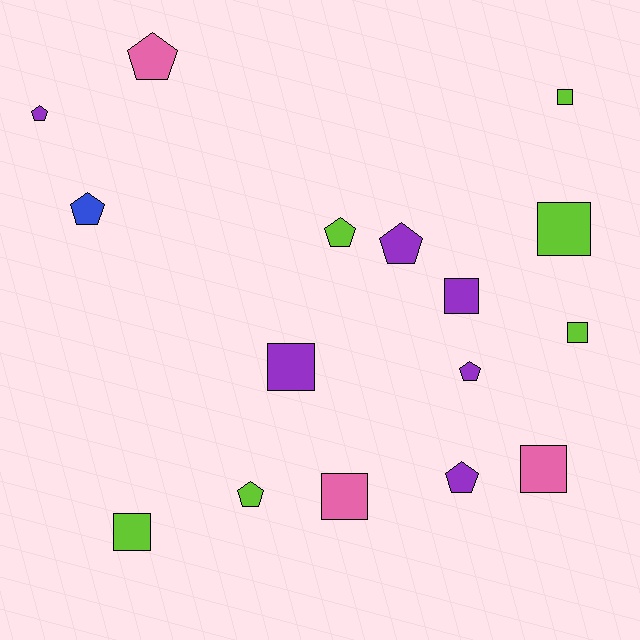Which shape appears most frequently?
Pentagon, with 8 objects.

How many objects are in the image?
There are 16 objects.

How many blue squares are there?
There are no blue squares.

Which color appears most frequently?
Purple, with 6 objects.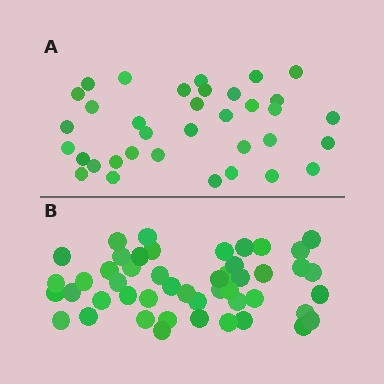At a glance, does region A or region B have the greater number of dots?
Region B (the bottom region) has more dots.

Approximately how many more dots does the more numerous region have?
Region B has approximately 15 more dots than region A.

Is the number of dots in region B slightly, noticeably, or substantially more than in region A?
Region B has noticeably more, but not dramatically so. The ratio is roughly 1.4 to 1.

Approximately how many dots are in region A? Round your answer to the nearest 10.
About 40 dots. (The exact count is 35, which rounds to 40.)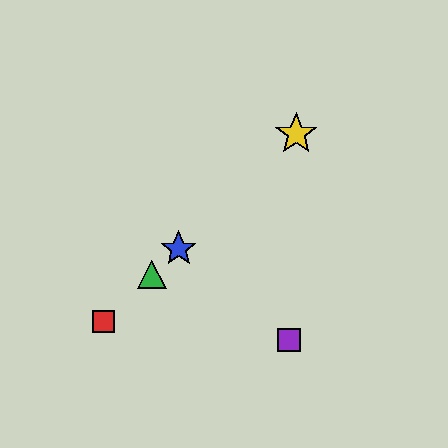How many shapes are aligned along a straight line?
4 shapes (the red square, the blue star, the green triangle, the yellow star) are aligned along a straight line.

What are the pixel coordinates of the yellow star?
The yellow star is at (296, 134).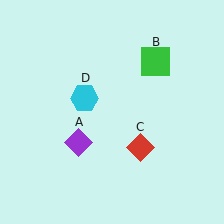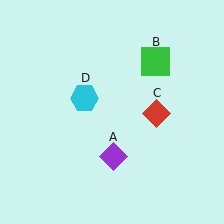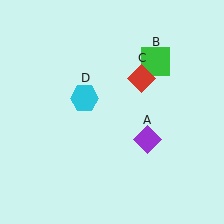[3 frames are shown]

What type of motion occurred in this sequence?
The purple diamond (object A), red diamond (object C) rotated counterclockwise around the center of the scene.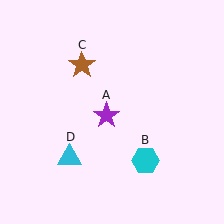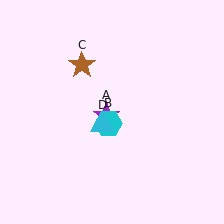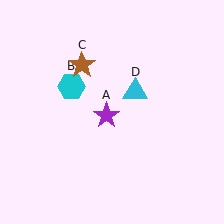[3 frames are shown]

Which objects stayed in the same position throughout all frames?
Purple star (object A) and brown star (object C) remained stationary.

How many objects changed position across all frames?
2 objects changed position: cyan hexagon (object B), cyan triangle (object D).